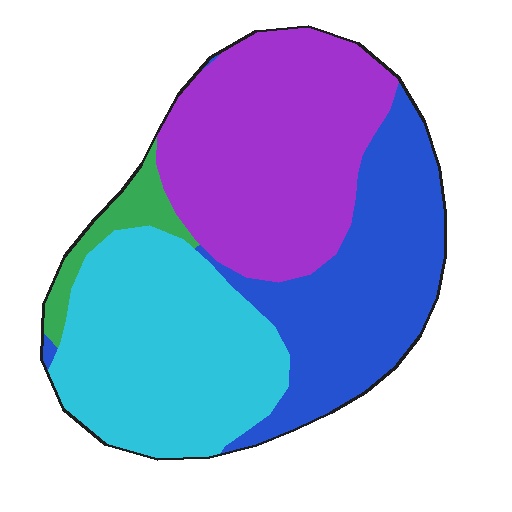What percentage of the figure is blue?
Blue covers around 30% of the figure.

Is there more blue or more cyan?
Cyan.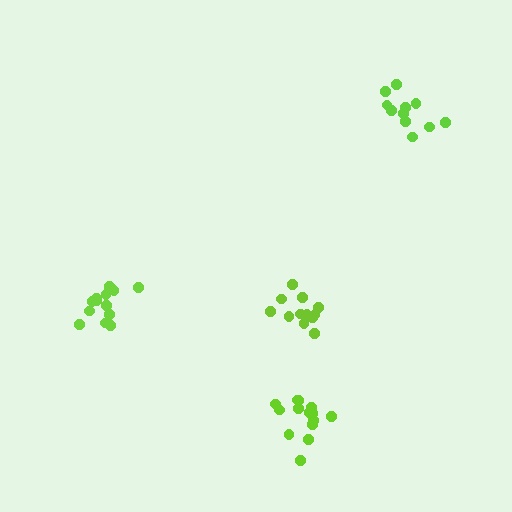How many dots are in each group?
Group 1: 14 dots, Group 2: 13 dots, Group 3: 11 dots, Group 4: 12 dots (50 total).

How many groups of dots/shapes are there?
There are 4 groups.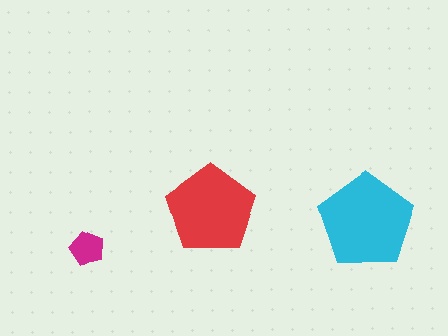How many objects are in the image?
There are 3 objects in the image.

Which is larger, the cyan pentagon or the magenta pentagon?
The cyan one.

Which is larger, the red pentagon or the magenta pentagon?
The red one.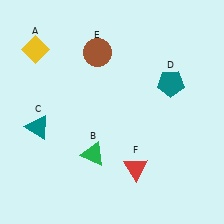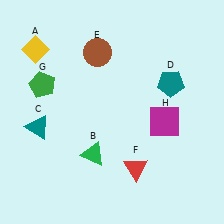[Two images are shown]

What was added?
A green pentagon (G), a magenta square (H) were added in Image 2.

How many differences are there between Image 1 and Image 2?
There are 2 differences between the two images.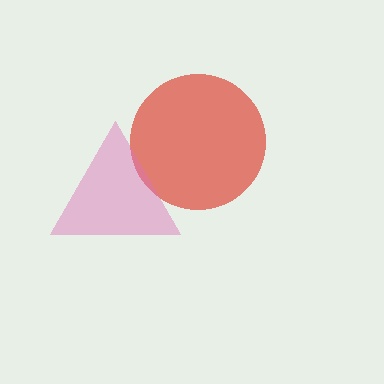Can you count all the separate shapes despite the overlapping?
Yes, there are 2 separate shapes.